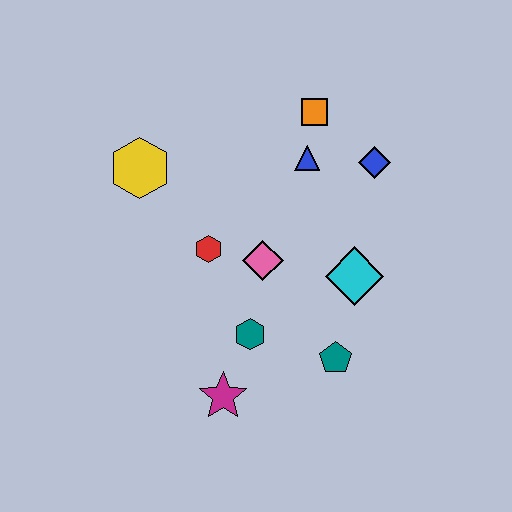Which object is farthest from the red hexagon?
The blue diamond is farthest from the red hexagon.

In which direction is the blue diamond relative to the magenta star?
The blue diamond is above the magenta star.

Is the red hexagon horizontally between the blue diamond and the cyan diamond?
No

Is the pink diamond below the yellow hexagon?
Yes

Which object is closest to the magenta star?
The teal hexagon is closest to the magenta star.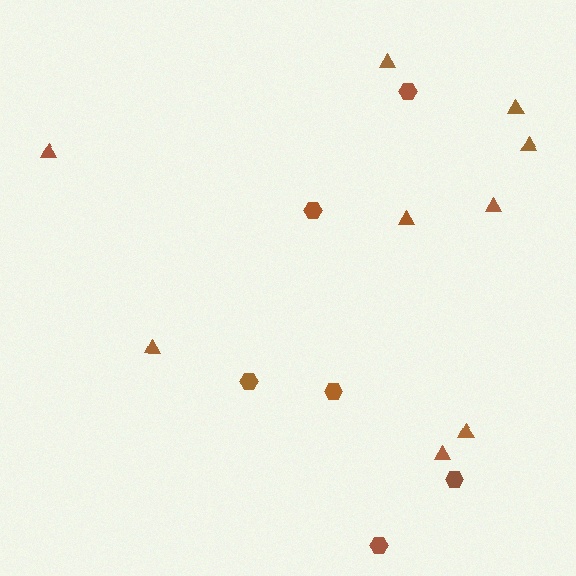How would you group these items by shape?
There are 2 groups: one group of hexagons (6) and one group of triangles (9).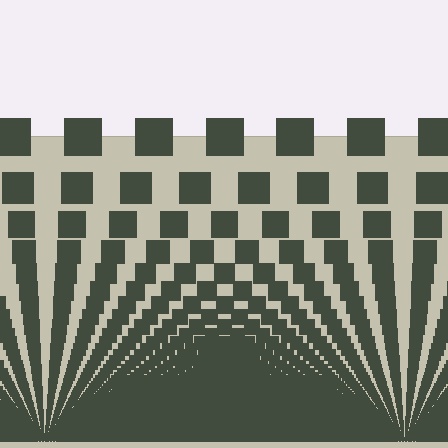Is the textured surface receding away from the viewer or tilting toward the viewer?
The surface appears to tilt toward the viewer. Texture elements get larger and sparser toward the top.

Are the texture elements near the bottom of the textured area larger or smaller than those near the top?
Smaller. The gradient is inverted — elements near the bottom are smaller and denser.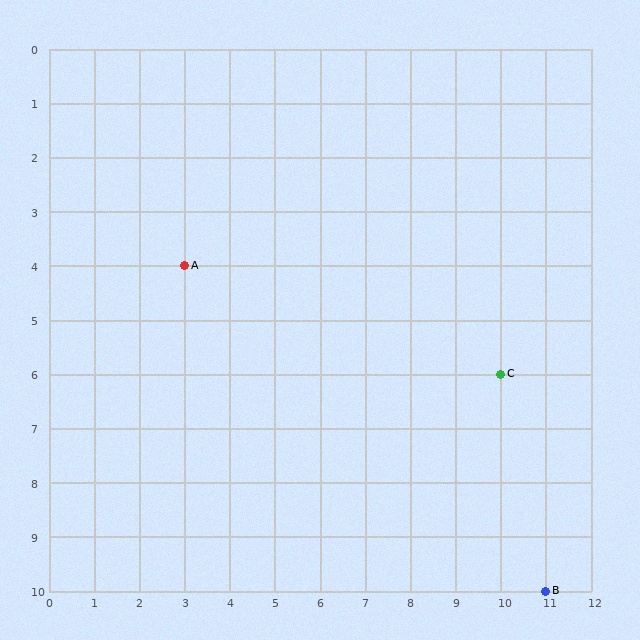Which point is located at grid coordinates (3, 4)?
Point A is at (3, 4).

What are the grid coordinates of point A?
Point A is at grid coordinates (3, 4).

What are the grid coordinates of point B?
Point B is at grid coordinates (11, 10).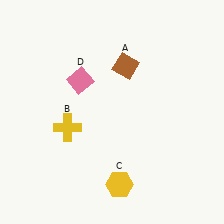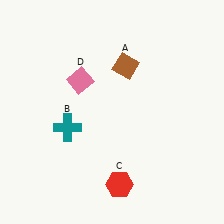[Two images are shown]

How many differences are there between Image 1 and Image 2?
There are 2 differences between the two images.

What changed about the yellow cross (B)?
In Image 1, B is yellow. In Image 2, it changed to teal.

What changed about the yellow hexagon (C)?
In Image 1, C is yellow. In Image 2, it changed to red.